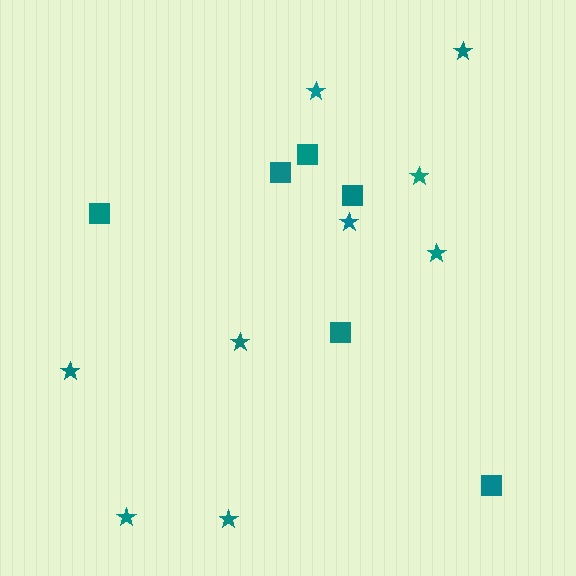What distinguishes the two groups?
There are 2 groups: one group of stars (9) and one group of squares (6).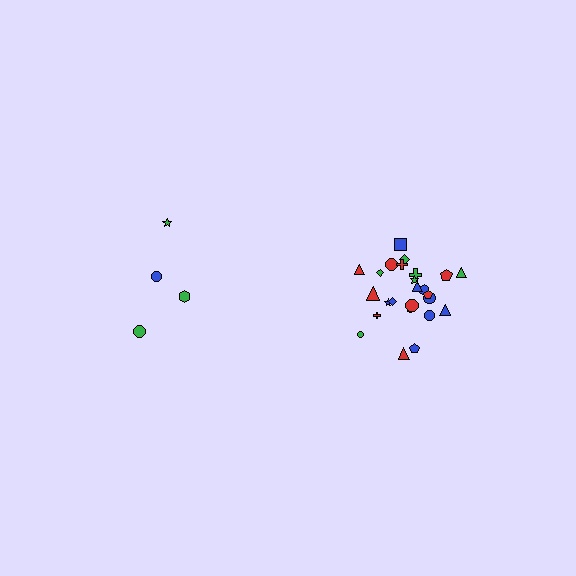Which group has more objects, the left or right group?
The right group.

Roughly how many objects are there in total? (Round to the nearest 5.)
Roughly 30 objects in total.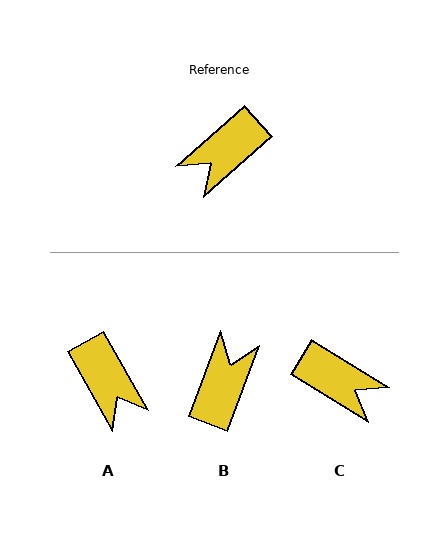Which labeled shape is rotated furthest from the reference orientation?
B, about 152 degrees away.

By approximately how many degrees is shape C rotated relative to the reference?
Approximately 107 degrees counter-clockwise.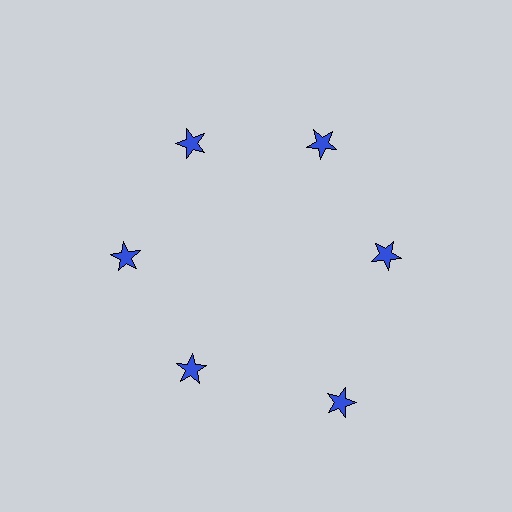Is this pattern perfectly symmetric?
No. The 6 blue stars are arranged in a ring, but one element near the 5 o'clock position is pushed outward from the center, breaking the 6-fold rotational symmetry.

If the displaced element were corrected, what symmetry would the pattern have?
It would have 6-fold rotational symmetry — the pattern would map onto itself every 60 degrees.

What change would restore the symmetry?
The symmetry would be restored by moving it inward, back onto the ring so that all 6 stars sit at equal angles and equal distance from the center.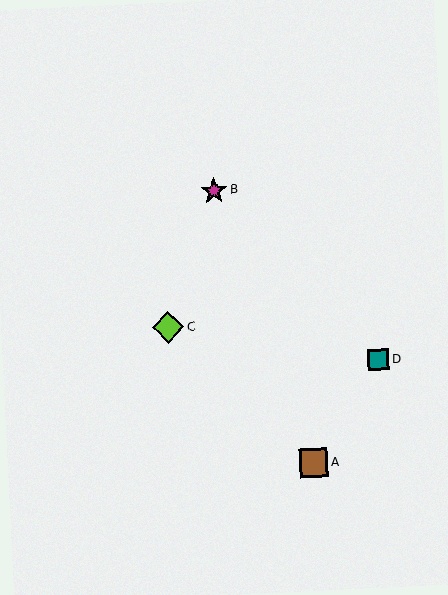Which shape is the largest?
The lime diamond (labeled C) is the largest.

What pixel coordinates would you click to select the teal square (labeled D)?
Click at (378, 360) to select the teal square D.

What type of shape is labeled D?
Shape D is a teal square.